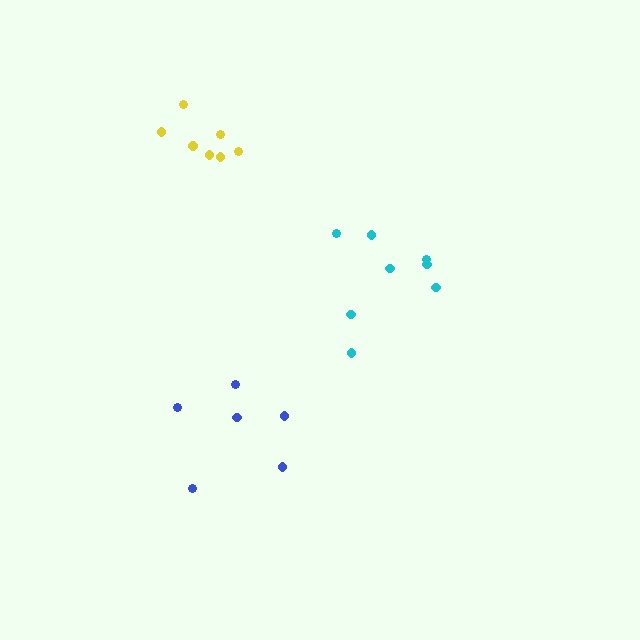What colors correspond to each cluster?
The clusters are colored: cyan, blue, yellow.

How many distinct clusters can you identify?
There are 3 distinct clusters.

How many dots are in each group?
Group 1: 8 dots, Group 2: 6 dots, Group 3: 7 dots (21 total).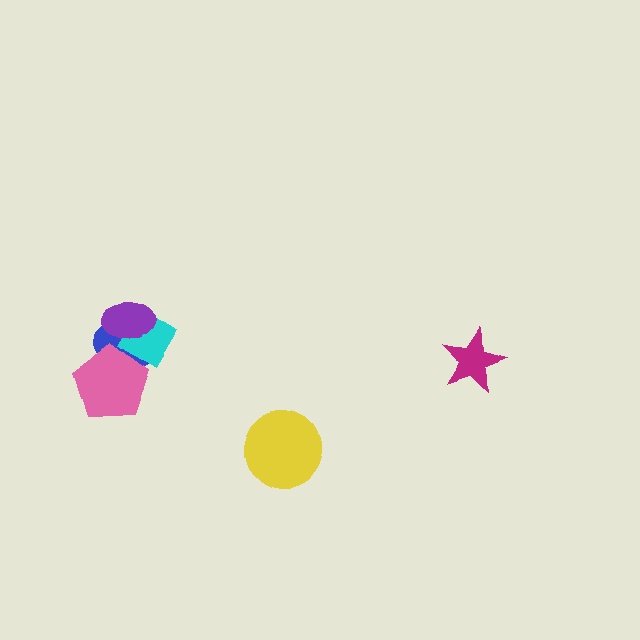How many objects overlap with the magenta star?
0 objects overlap with the magenta star.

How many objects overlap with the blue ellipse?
3 objects overlap with the blue ellipse.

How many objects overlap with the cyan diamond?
3 objects overlap with the cyan diamond.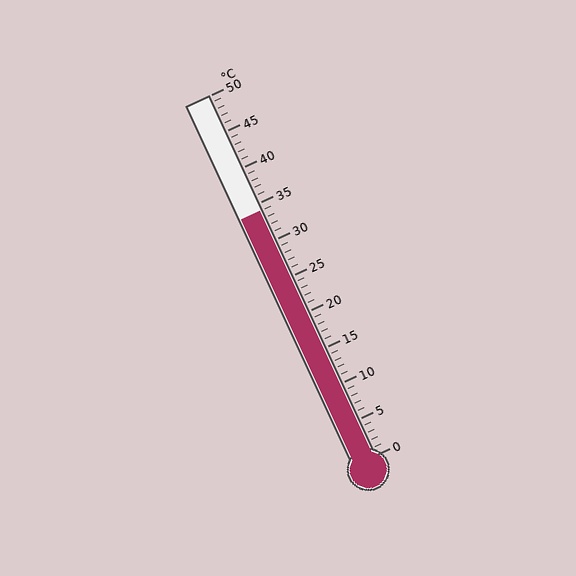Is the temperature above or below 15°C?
The temperature is above 15°C.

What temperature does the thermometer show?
The thermometer shows approximately 34°C.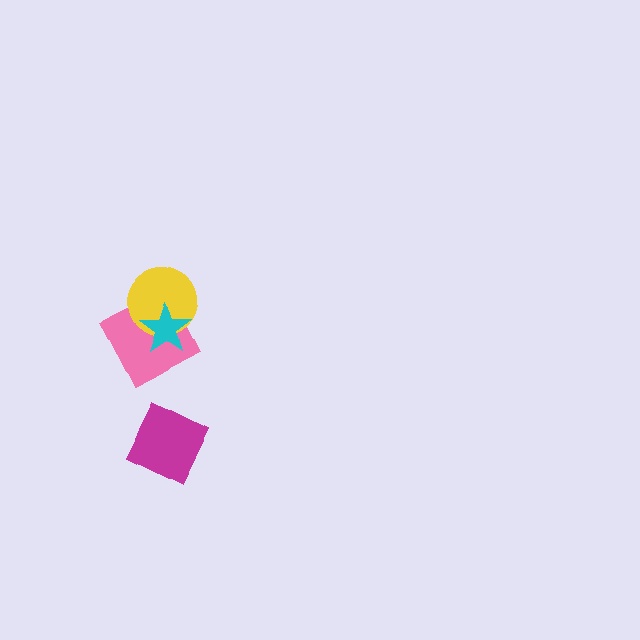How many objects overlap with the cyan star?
2 objects overlap with the cyan star.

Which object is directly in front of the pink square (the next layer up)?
The yellow circle is directly in front of the pink square.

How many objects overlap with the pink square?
2 objects overlap with the pink square.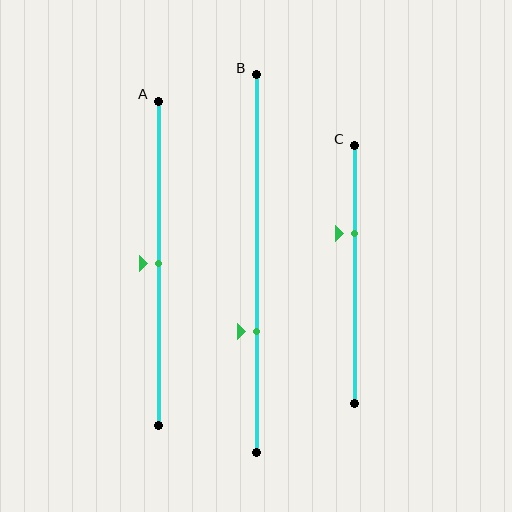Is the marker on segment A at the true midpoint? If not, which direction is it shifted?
Yes, the marker on segment A is at the true midpoint.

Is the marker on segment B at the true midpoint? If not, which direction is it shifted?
No, the marker on segment B is shifted downward by about 18% of the segment length.